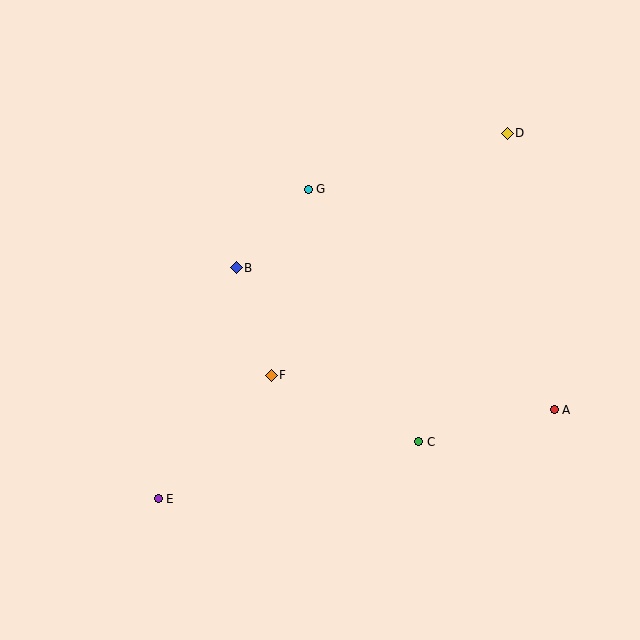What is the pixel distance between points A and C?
The distance between A and C is 139 pixels.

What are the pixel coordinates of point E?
Point E is at (158, 499).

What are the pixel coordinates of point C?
Point C is at (419, 442).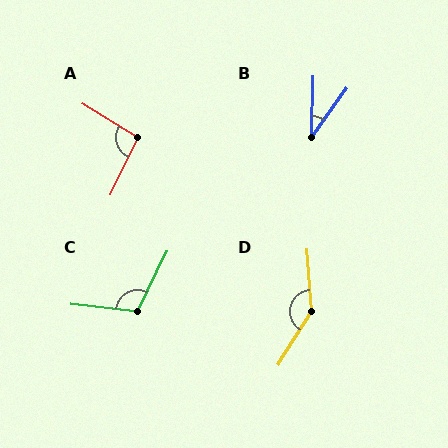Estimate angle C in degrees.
Approximately 110 degrees.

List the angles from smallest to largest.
B (34°), A (96°), C (110°), D (144°).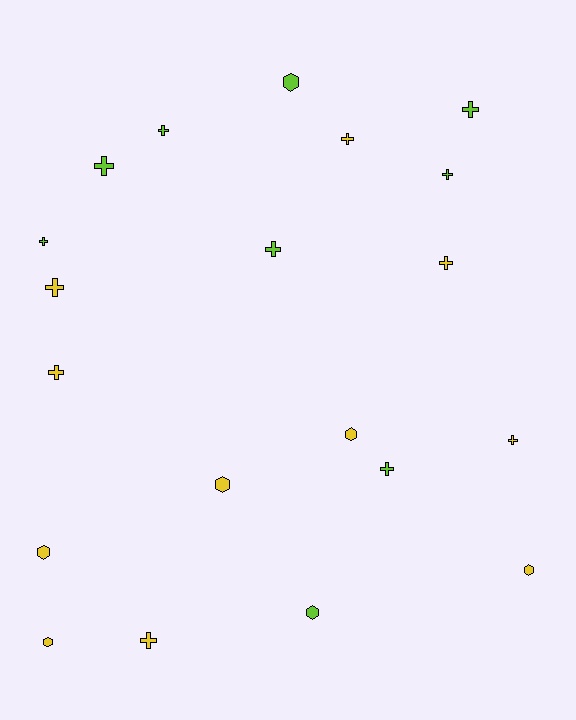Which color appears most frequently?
Yellow, with 11 objects.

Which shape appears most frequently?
Cross, with 13 objects.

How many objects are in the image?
There are 20 objects.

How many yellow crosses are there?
There are 6 yellow crosses.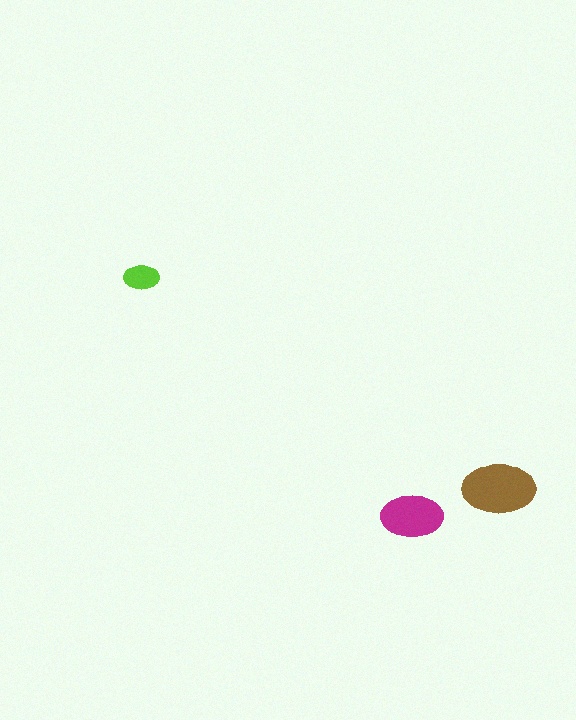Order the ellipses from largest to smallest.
the brown one, the magenta one, the lime one.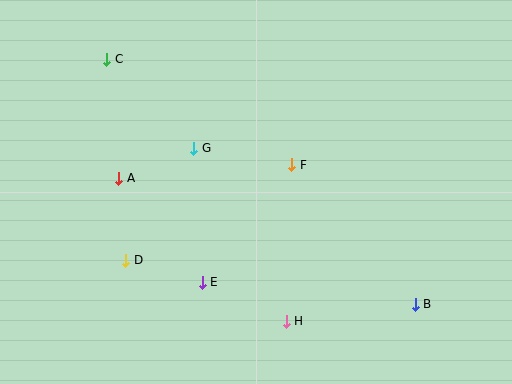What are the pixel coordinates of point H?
Point H is at (286, 321).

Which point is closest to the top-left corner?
Point C is closest to the top-left corner.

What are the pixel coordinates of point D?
Point D is at (126, 260).